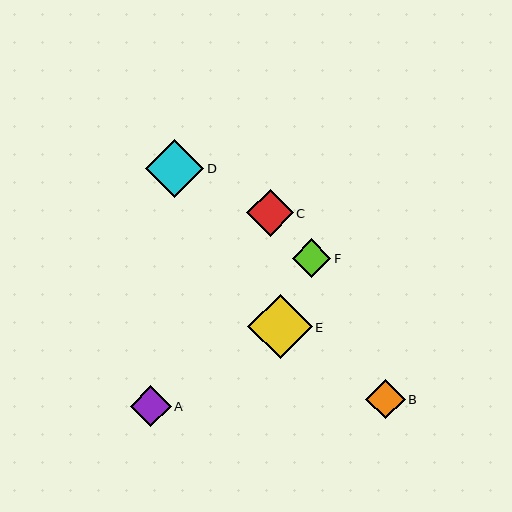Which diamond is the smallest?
Diamond F is the smallest with a size of approximately 39 pixels.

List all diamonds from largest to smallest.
From largest to smallest: E, D, C, A, B, F.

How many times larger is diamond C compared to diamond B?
Diamond C is approximately 1.2 times the size of diamond B.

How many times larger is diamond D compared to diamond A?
Diamond D is approximately 1.4 times the size of diamond A.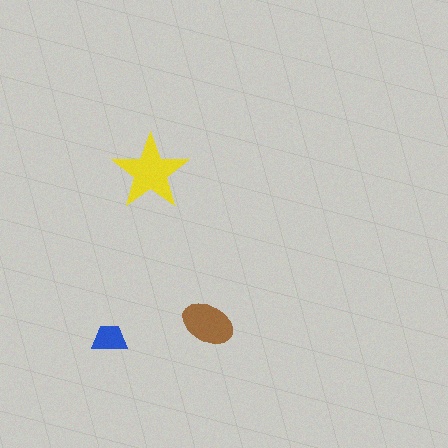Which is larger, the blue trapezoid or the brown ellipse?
The brown ellipse.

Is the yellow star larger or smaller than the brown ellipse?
Larger.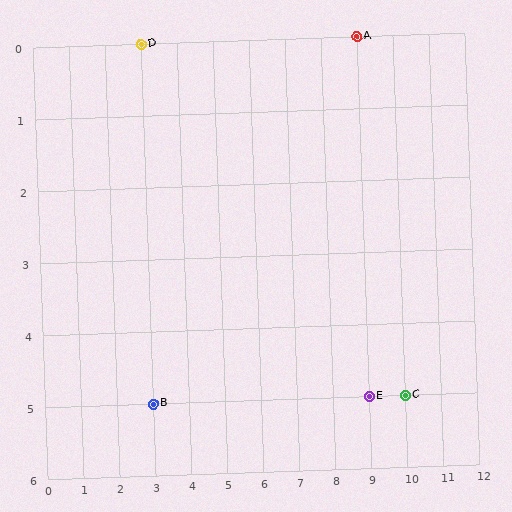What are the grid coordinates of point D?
Point D is at grid coordinates (3, 0).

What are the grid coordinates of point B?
Point B is at grid coordinates (3, 5).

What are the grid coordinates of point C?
Point C is at grid coordinates (10, 5).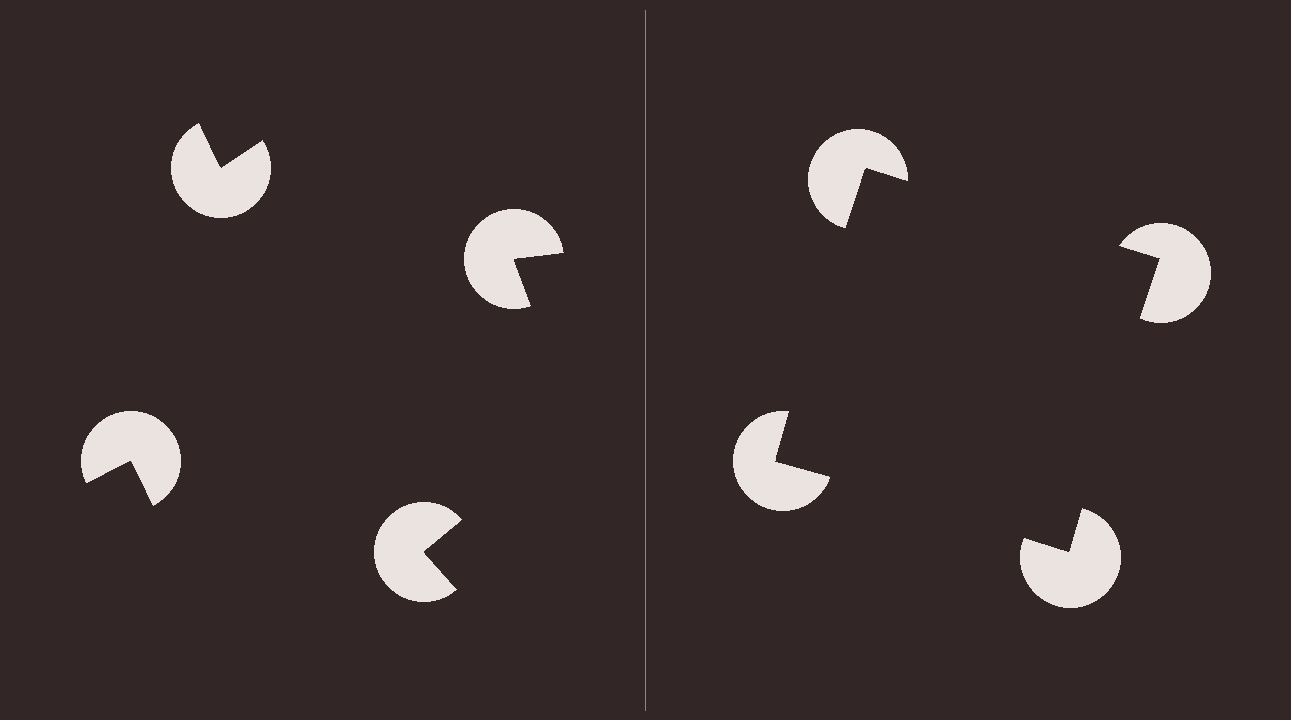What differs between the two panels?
The pac-man discs are positioned identically on both sides; only the wedge orientations differ. On the right they align to a square; on the left they are misaligned.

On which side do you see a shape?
An illusory square appears on the right side. On the left side the wedge cuts are rotated, so no coherent shape forms.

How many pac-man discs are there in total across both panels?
8 — 4 on each side.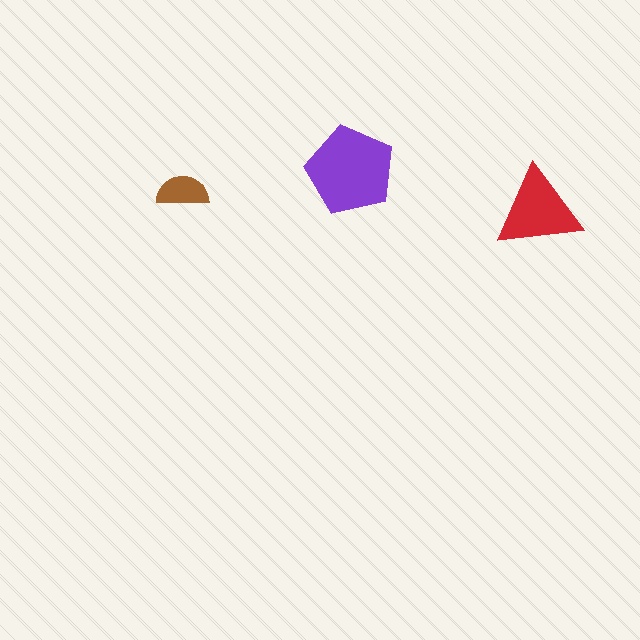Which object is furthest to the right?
The red triangle is rightmost.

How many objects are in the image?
There are 3 objects in the image.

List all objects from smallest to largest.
The brown semicircle, the red triangle, the purple pentagon.